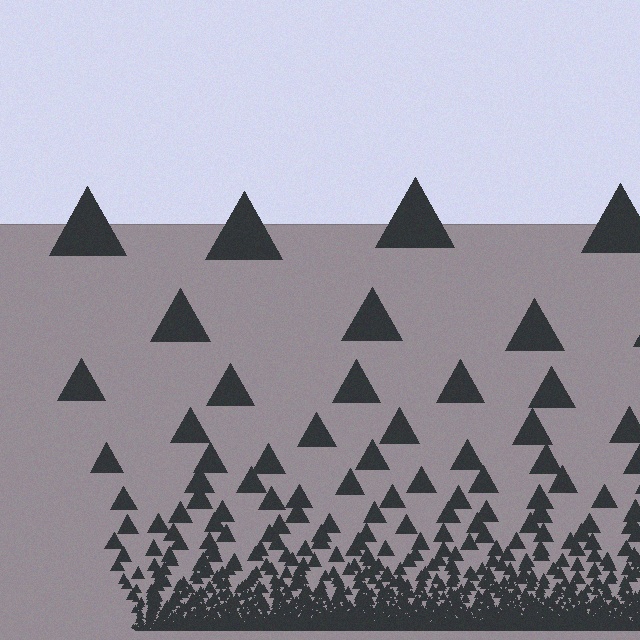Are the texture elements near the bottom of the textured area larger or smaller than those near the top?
Smaller. The gradient is inverted — elements near the bottom are smaller and denser.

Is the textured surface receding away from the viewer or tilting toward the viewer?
The surface appears to tilt toward the viewer. Texture elements get larger and sparser toward the top.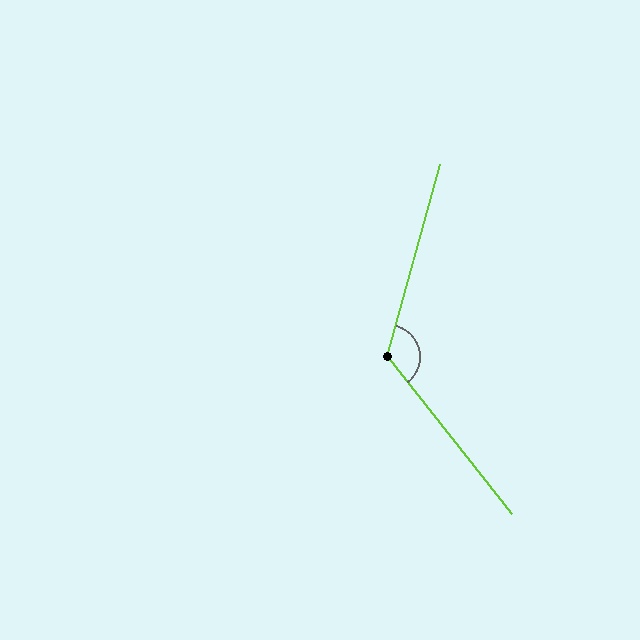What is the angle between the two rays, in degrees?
Approximately 126 degrees.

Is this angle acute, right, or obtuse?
It is obtuse.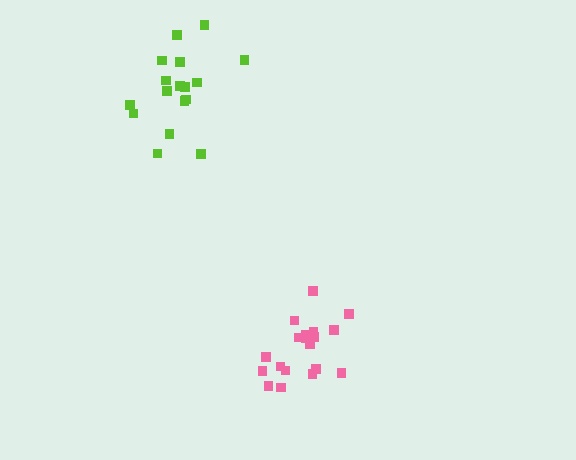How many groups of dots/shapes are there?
There are 2 groups.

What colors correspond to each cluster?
The clusters are colored: pink, lime.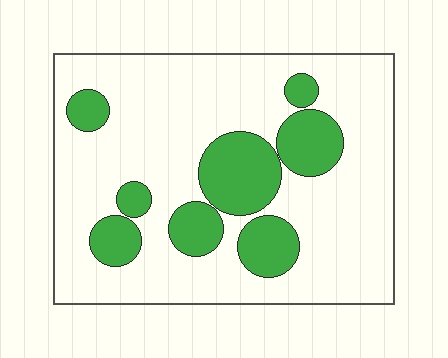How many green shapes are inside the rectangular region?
8.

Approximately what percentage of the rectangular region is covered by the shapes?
Approximately 25%.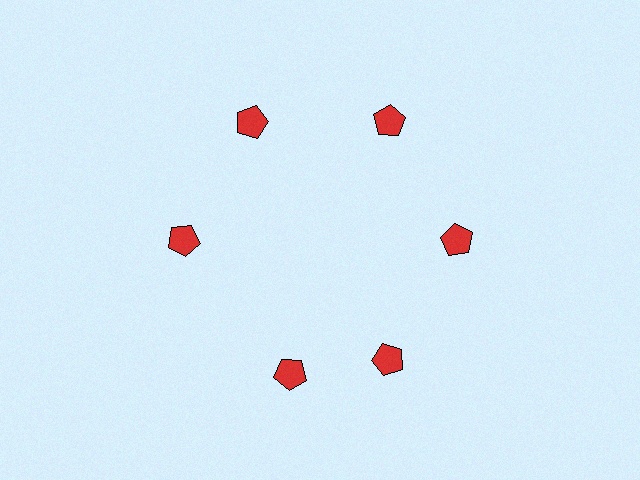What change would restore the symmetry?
The symmetry would be restored by rotating it back into even spacing with its neighbors so that all 6 pentagons sit at equal angles and equal distance from the center.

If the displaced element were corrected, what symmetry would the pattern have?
It would have 6-fold rotational symmetry — the pattern would map onto itself every 60 degrees.